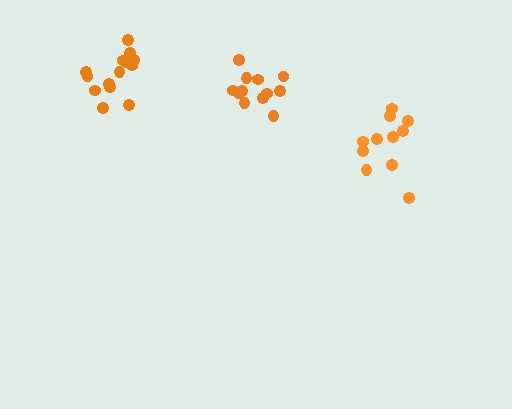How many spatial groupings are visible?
There are 3 spatial groupings.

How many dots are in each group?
Group 1: 11 dots, Group 2: 12 dots, Group 3: 15 dots (38 total).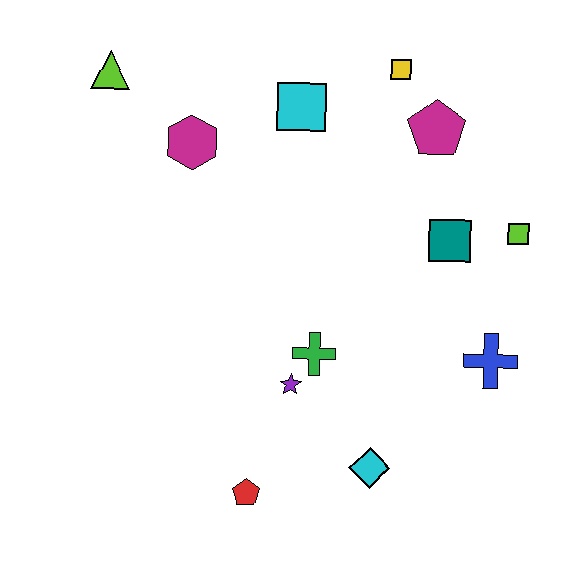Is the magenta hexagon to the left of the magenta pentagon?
Yes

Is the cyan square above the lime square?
Yes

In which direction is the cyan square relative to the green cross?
The cyan square is above the green cross.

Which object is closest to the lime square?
The teal square is closest to the lime square.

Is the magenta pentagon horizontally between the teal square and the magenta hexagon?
Yes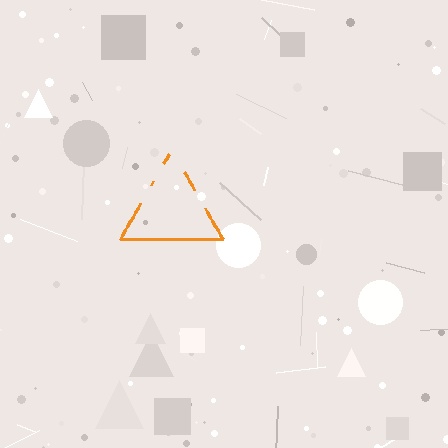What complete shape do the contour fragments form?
The contour fragments form a triangle.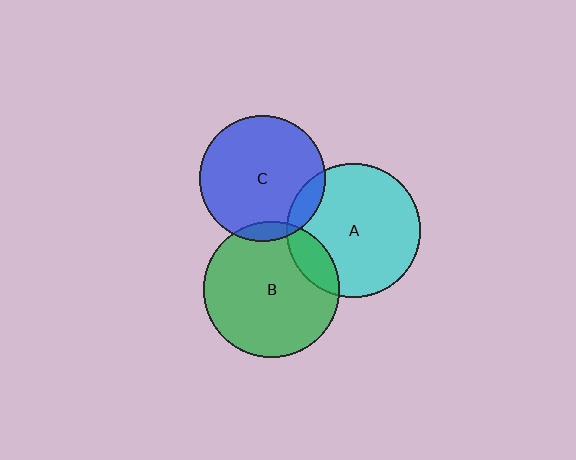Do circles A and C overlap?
Yes.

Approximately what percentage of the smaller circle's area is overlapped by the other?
Approximately 10%.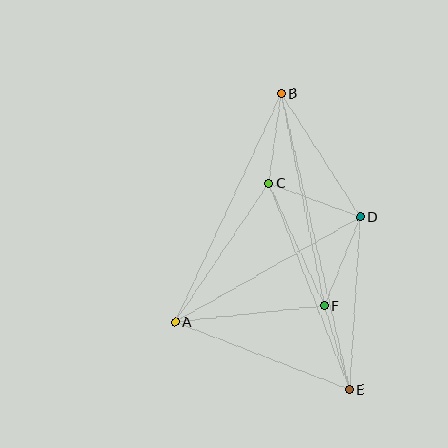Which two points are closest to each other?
Points E and F are closest to each other.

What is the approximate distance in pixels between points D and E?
The distance between D and E is approximately 173 pixels.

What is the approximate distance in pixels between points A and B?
The distance between A and B is approximately 252 pixels.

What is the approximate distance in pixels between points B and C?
The distance between B and C is approximately 91 pixels.